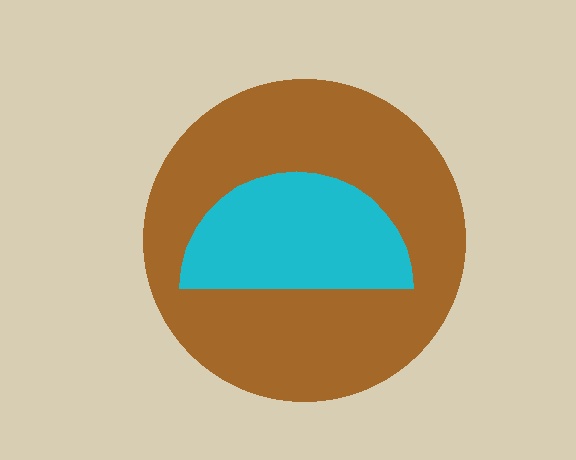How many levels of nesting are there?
2.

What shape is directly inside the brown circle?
The cyan semicircle.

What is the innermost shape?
The cyan semicircle.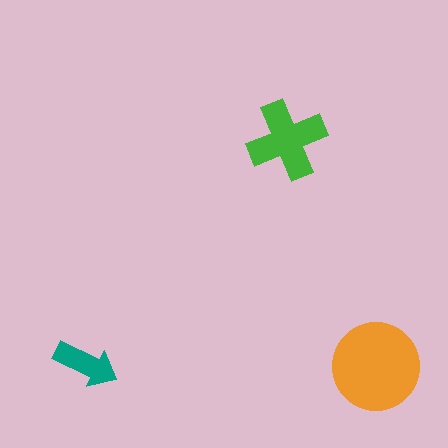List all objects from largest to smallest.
The orange circle, the green cross, the teal arrow.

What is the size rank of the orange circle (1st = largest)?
1st.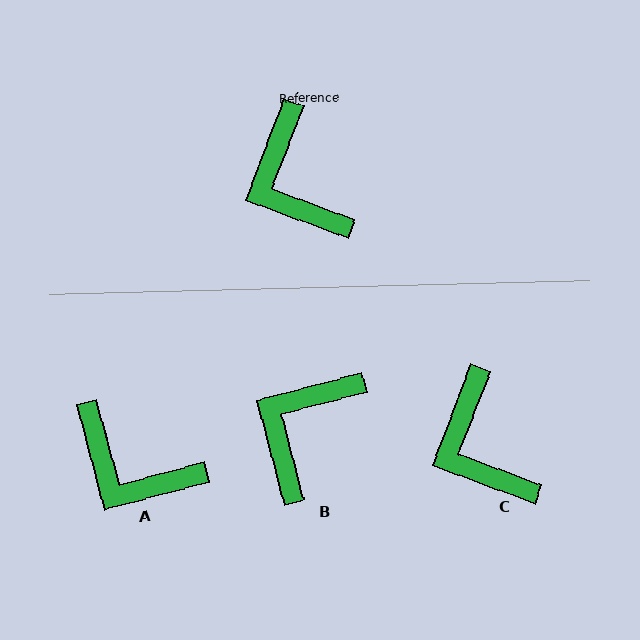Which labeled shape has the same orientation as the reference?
C.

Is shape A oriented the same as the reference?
No, it is off by about 36 degrees.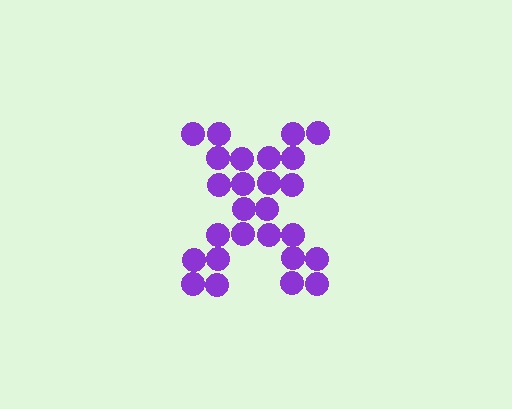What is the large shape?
The large shape is the letter X.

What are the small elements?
The small elements are circles.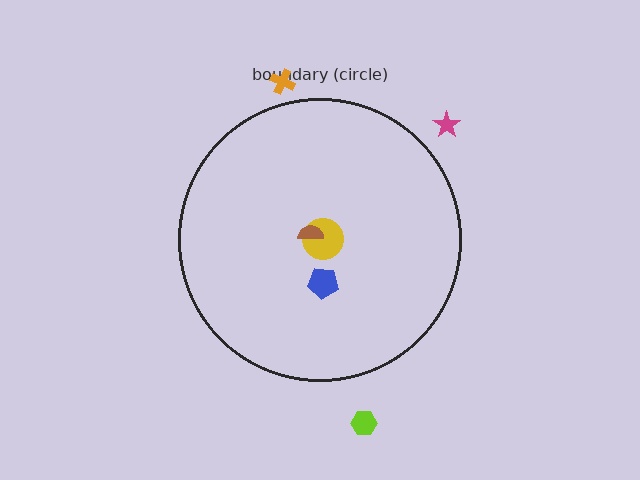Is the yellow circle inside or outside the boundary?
Inside.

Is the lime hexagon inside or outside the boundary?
Outside.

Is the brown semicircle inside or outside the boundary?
Inside.